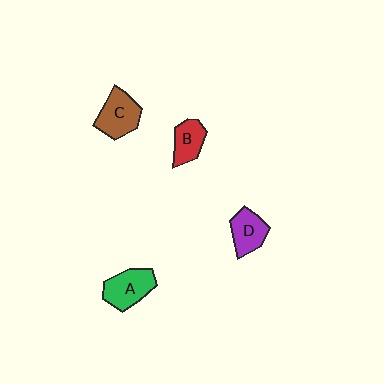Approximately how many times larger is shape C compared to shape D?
Approximately 1.2 times.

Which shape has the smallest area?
Shape B (red).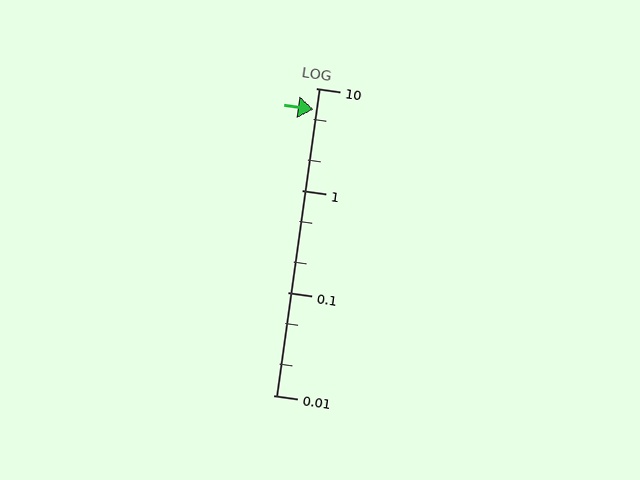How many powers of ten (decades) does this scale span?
The scale spans 3 decades, from 0.01 to 10.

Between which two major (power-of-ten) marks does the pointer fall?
The pointer is between 1 and 10.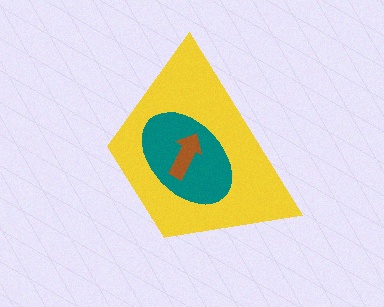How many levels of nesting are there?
3.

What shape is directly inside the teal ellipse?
The brown arrow.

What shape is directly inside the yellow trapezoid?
The teal ellipse.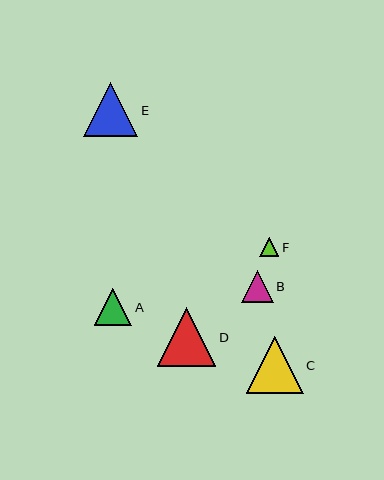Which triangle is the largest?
Triangle D is the largest with a size of approximately 58 pixels.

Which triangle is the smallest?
Triangle F is the smallest with a size of approximately 19 pixels.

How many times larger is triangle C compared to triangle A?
Triangle C is approximately 1.5 times the size of triangle A.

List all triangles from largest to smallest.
From largest to smallest: D, C, E, A, B, F.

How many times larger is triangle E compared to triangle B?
Triangle E is approximately 1.7 times the size of triangle B.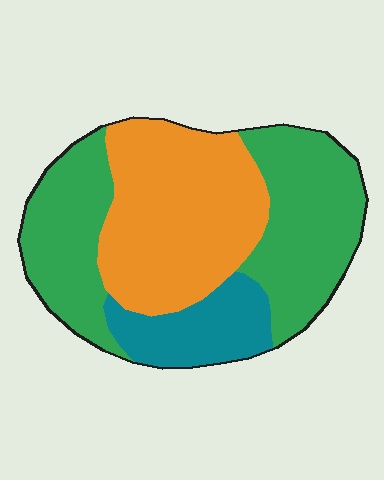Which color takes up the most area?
Green, at roughly 45%.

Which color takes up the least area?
Teal, at roughly 15%.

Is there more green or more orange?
Green.